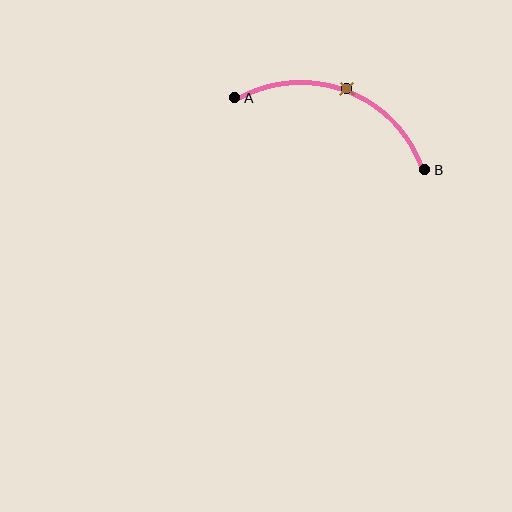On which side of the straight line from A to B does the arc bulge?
The arc bulges above the straight line connecting A and B.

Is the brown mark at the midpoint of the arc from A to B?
Yes. The brown mark lies on the arc at equal arc-length from both A and B — it is the arc midpoint.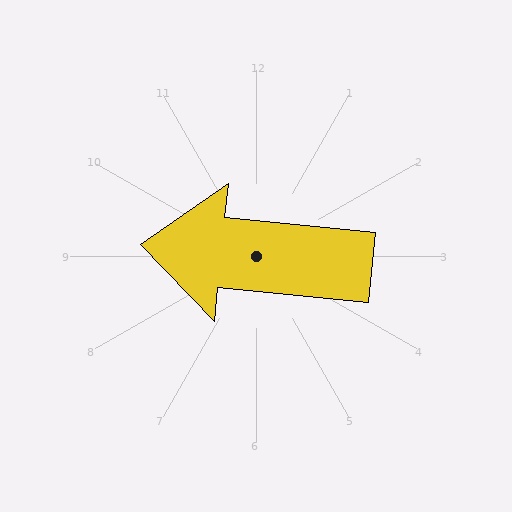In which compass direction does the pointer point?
West.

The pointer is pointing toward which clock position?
Roughly 9 o'clock.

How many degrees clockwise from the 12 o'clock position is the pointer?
Approximately 276 degrees.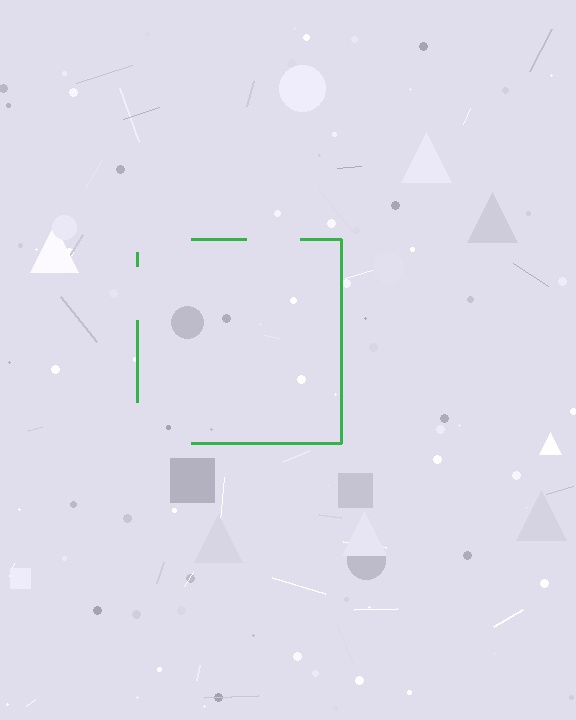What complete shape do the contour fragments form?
The contour fragments form a square.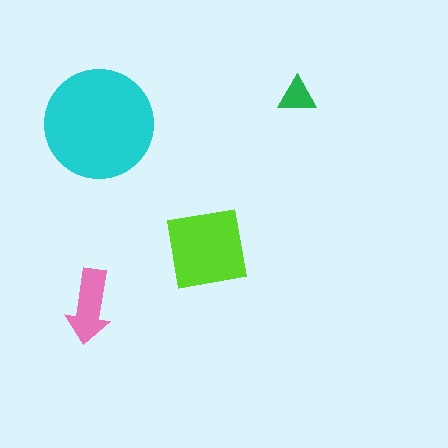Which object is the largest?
The cyan circle.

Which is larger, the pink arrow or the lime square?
The lime square.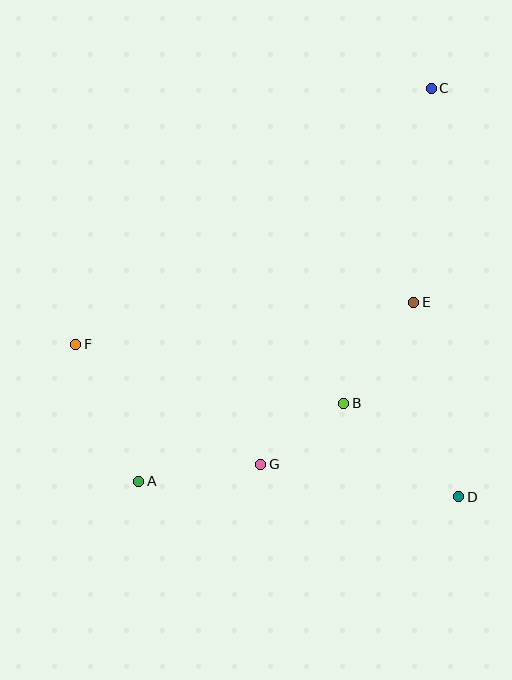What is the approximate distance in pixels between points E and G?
The distance between E and G is approximately 223 pixels.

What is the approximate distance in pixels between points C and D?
The distance between C and D is approximately 409 pixels.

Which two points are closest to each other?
Points B and G are closest to each other.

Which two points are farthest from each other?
Points A and C are farthest from each other.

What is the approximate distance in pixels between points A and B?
The distance between A and B is approximately 219 pixels.